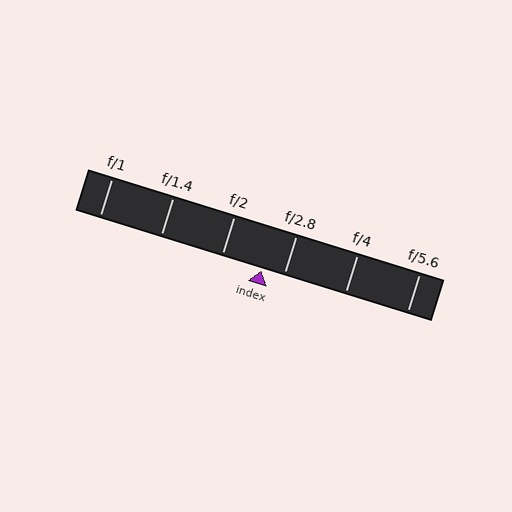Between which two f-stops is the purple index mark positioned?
The index mark is between f/2 and f/2.8.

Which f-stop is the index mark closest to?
The index mark is closest to f/2.8.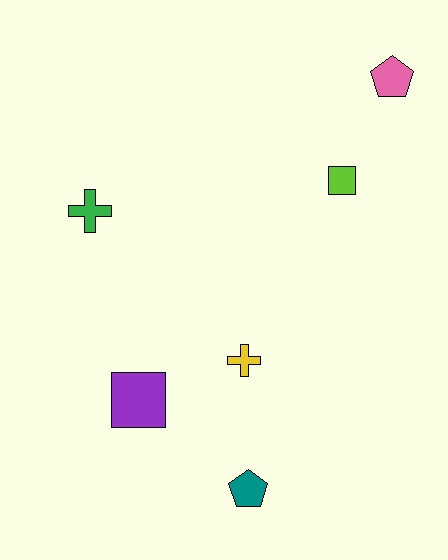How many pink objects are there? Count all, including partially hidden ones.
There is 1 pink object.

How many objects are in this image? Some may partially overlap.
There are 6 objects.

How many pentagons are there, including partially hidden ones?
There are 2 pentagons.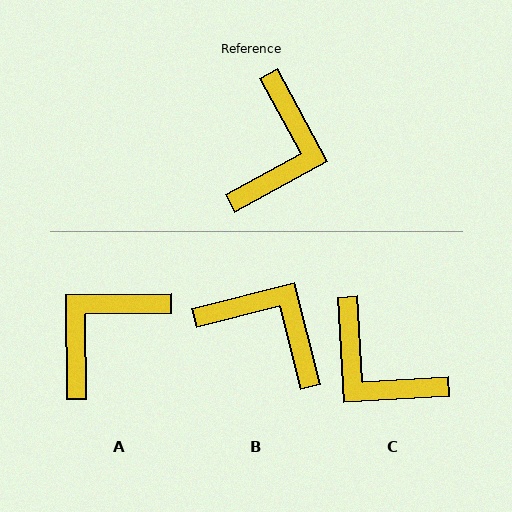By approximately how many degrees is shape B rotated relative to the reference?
Approximately 76 degrees counter-clockwise.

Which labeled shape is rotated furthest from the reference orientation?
A, about 152 degrees away.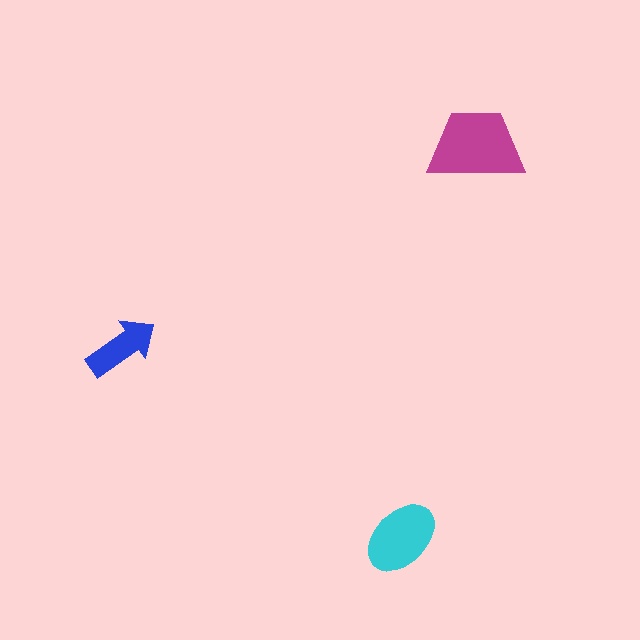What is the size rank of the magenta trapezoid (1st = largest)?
1st.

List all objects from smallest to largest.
The blue arrow, the cyan ellipse, the magenta trapezoid.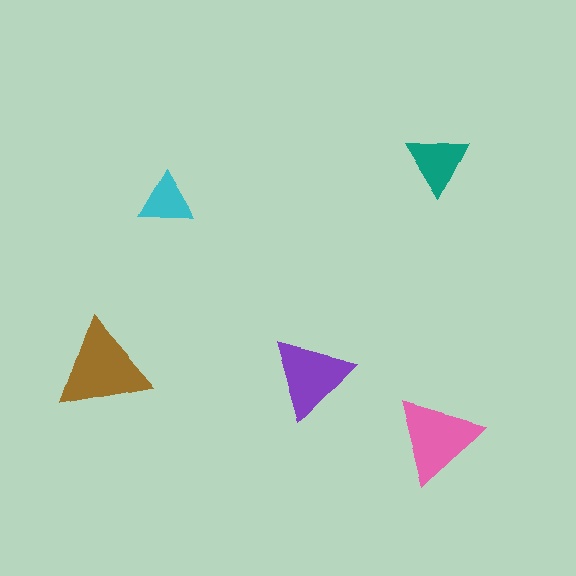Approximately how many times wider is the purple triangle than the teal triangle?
About 1.5 times wider.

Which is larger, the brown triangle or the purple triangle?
The brown one.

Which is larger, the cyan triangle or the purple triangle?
The purple one.